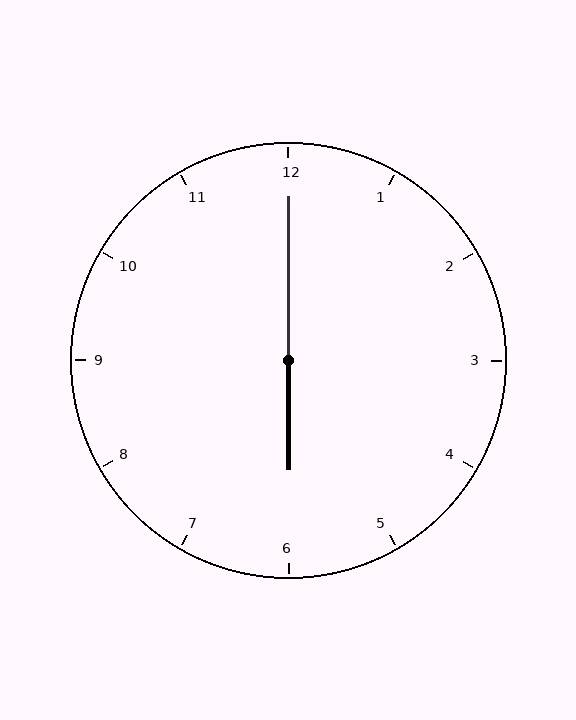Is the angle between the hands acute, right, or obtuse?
It is obtuse.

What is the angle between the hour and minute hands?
Approximately 180 degrees.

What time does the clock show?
6:00.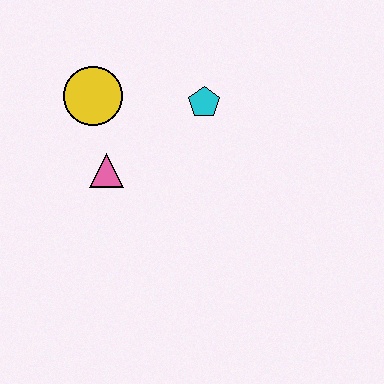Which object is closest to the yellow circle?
The pink triangle is closest to the yellow circle.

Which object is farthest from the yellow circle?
The cyan pentagon is farthest from the yellow circle.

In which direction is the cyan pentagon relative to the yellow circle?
The cyan pentagon is to the right of the yellow circle.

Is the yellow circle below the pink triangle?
No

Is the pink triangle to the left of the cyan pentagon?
Yes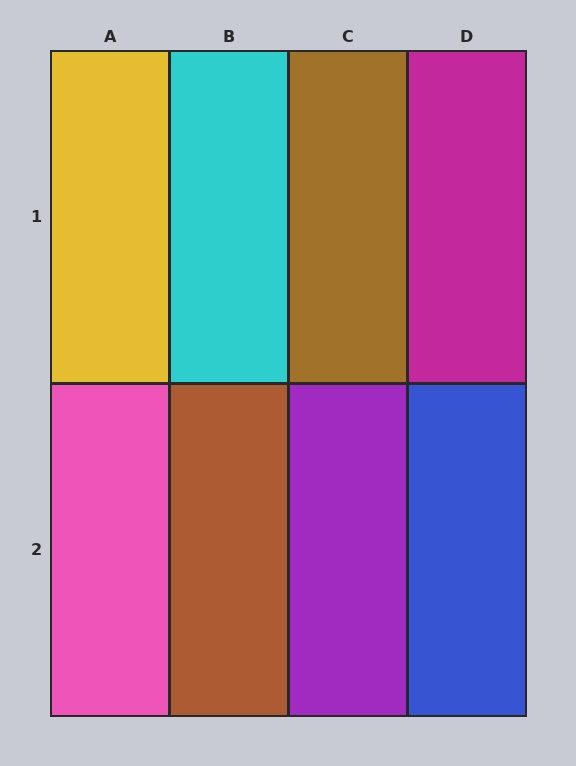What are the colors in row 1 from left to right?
Yellow, cyan, brown, magenta.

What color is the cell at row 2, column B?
Brown.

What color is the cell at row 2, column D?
Blue.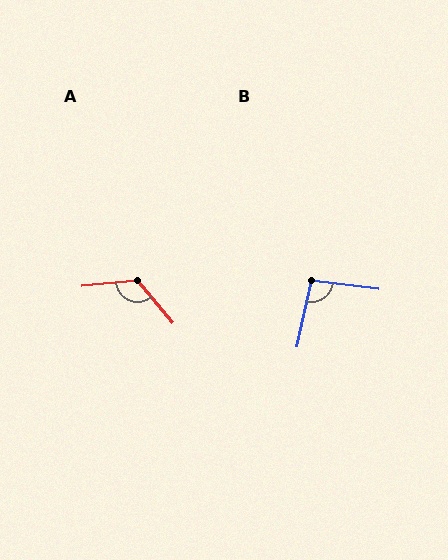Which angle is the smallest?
B, at approximately 95 degrees.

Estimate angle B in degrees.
Approximately 95 degrees.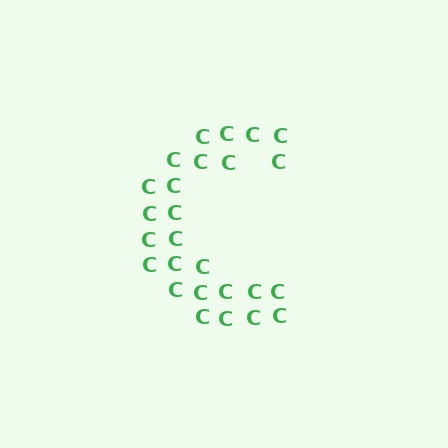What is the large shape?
The large shape is the letter C.